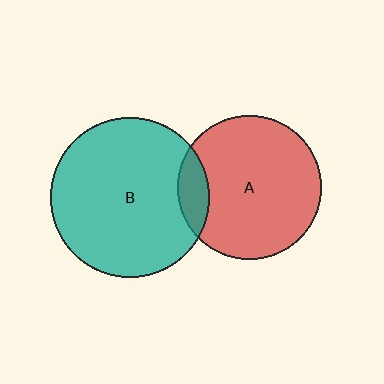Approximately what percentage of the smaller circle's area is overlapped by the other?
Approximately 10%.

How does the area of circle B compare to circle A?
Approximately 1.2 times.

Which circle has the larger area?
Circle B (teal).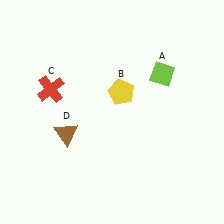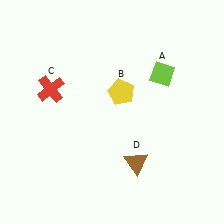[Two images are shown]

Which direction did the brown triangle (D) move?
The brown triangle (D) moved right.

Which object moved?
The brown triangle (D) moved right.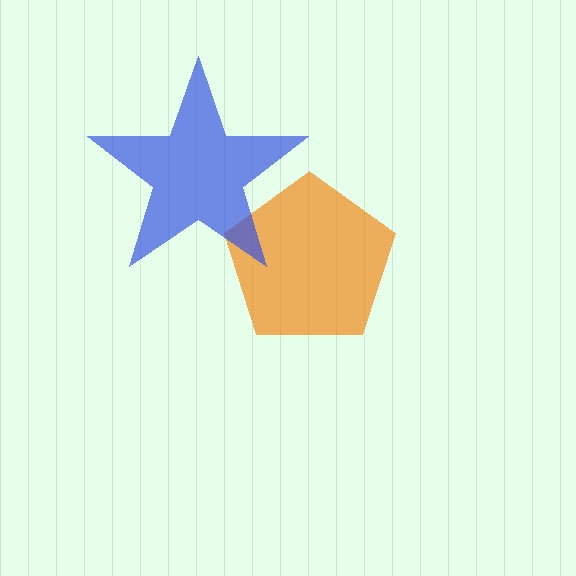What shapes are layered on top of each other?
The layered shapes are: an orange pentagon, a blue star.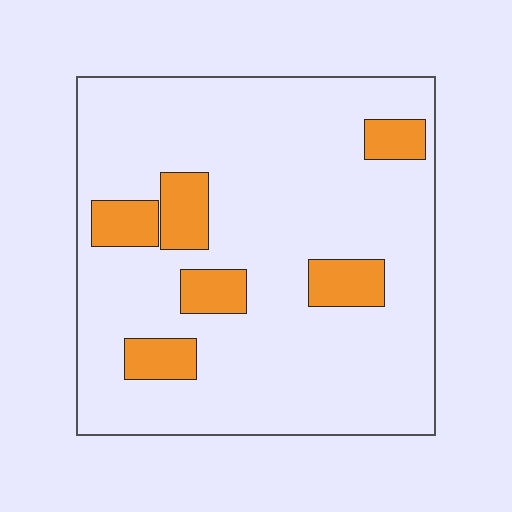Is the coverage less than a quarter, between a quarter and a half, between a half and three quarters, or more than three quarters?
Less than a quarter.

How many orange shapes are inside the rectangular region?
6.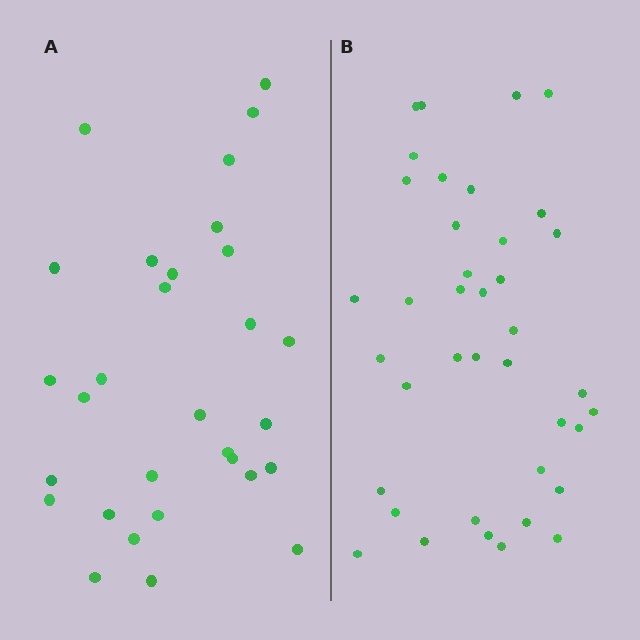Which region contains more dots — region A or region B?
Region B (the right region) has more dots.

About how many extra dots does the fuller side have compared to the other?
Region B has roughly 8 or so more dots than region A.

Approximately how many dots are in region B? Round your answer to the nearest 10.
About 40 dots. (The exact count is 39, which rounds to 40.)